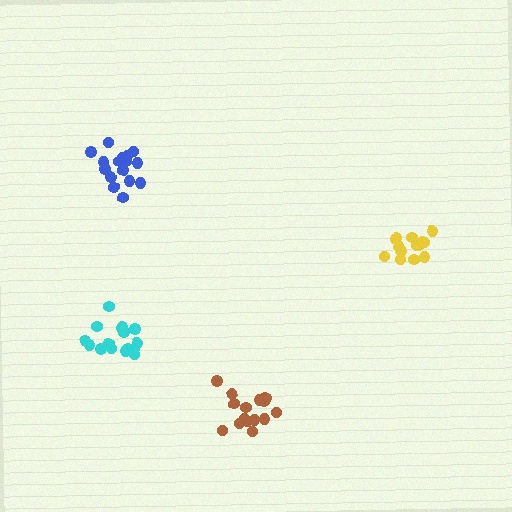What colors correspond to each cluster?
The clusters are colored: blue, yellow, brown, cyan.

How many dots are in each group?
Group 1: 16 dots, Group 2: 14 dots, Group 3: 15 dots, Group 4: 15 dots (60 total).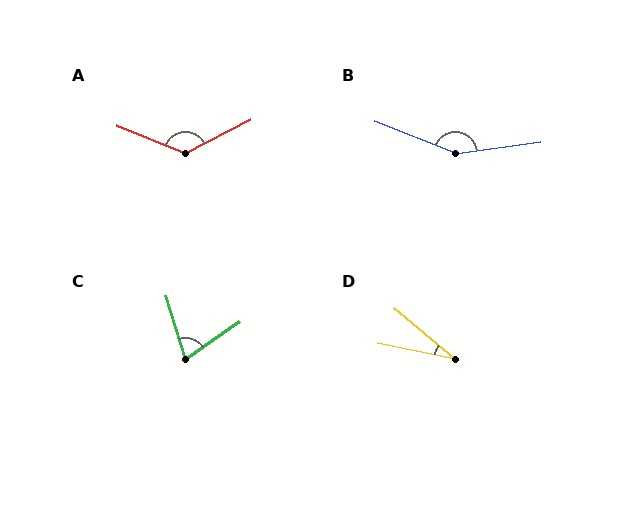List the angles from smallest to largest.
D (29°), C (73°), A (131°), B (151°).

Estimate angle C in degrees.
Approximately 73 degrees.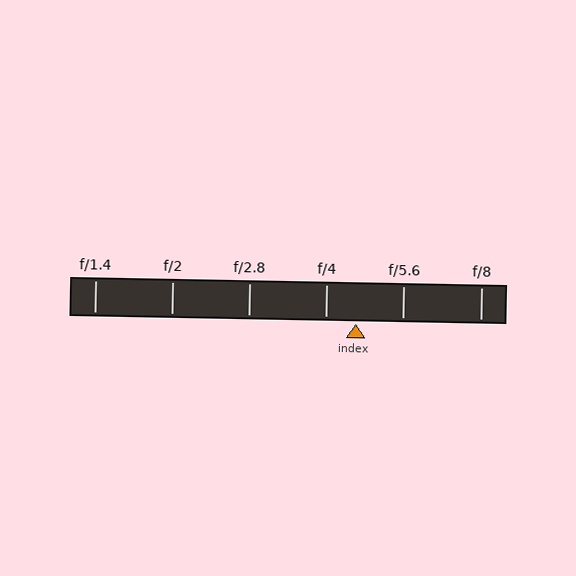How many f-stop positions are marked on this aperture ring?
There are 6 f-stop positions marked.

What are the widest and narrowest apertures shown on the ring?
The widest aperture shown is f/1.4 and the narrowest is f/8.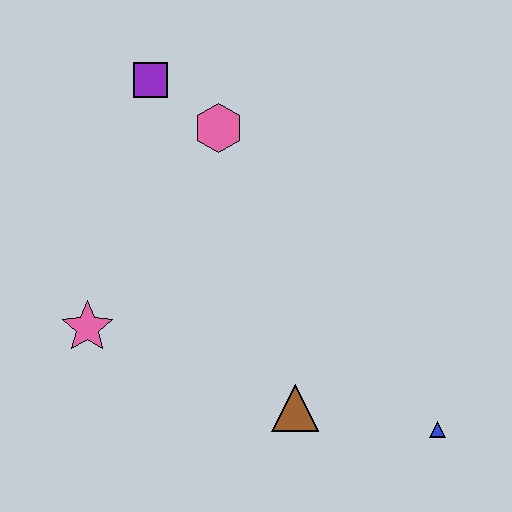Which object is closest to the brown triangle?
The blue triangle is closest to the brown triangle.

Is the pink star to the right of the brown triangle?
No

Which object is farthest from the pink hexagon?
The blue triangle is farthest from the pink hexagon.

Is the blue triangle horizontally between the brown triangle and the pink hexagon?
No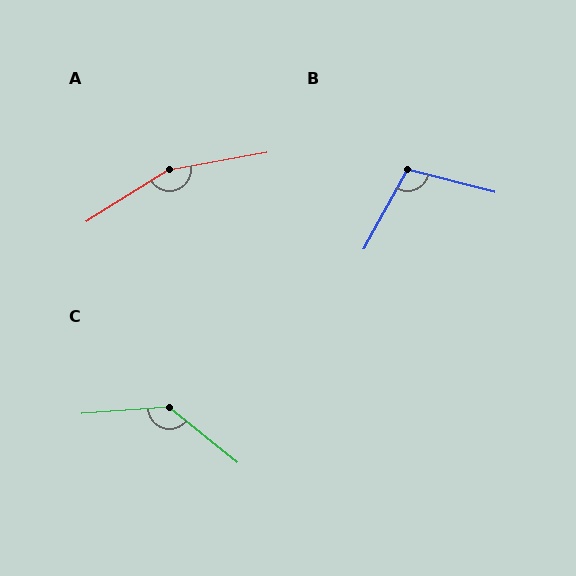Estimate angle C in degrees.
Approximately 137 degrees.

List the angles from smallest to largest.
B (105°), C (137°), A (158°).